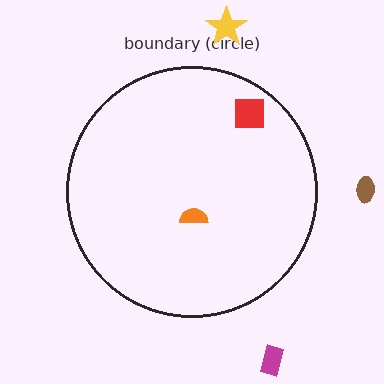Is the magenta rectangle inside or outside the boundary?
Outside.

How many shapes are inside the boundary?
2 inside, 3 outside.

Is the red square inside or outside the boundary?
Inside.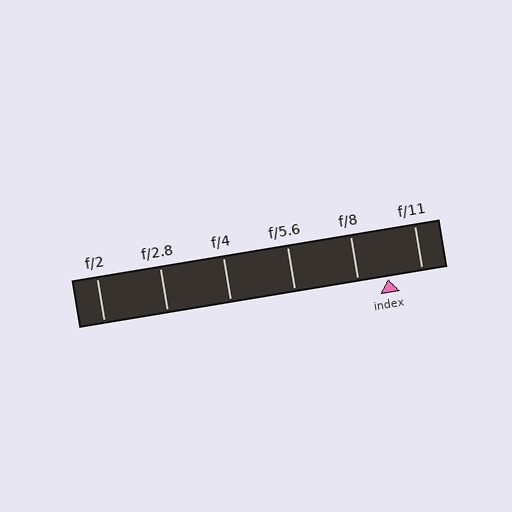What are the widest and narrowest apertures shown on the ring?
The widest aperture shown is f/2 and the narrowest is f/11.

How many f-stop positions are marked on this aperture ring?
There are 6 f-stop positions marked.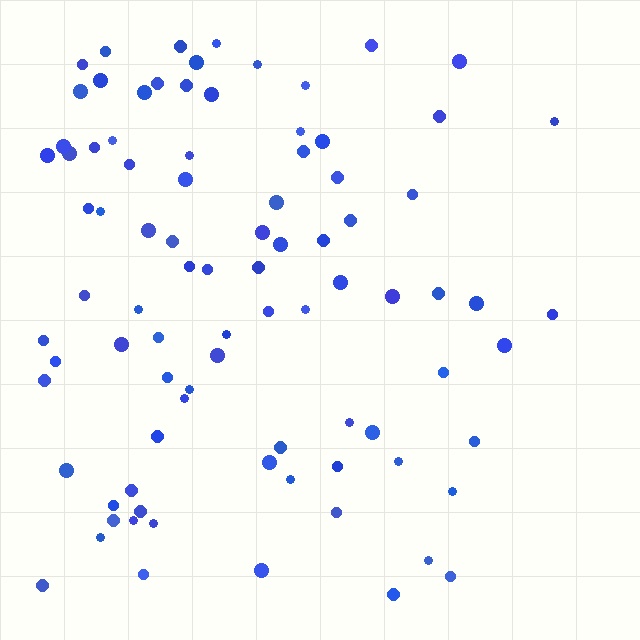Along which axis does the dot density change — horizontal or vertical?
Horizontal.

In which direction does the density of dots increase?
From right to left, with the left side densest.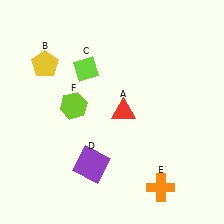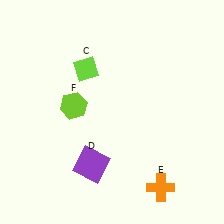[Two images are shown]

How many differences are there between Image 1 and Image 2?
There are 2 differences between the two images.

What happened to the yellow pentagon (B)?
The yellow pentagon (B) was removed in Image 2. It was in the top-left area of Image 1.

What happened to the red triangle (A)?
The red triangle (A) was removed in Image 2. It was in the top-right area of Image 1.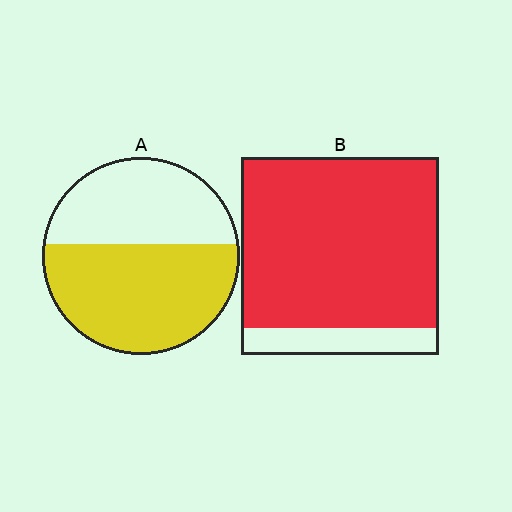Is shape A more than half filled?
Yes.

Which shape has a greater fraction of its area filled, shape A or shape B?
Shape B.